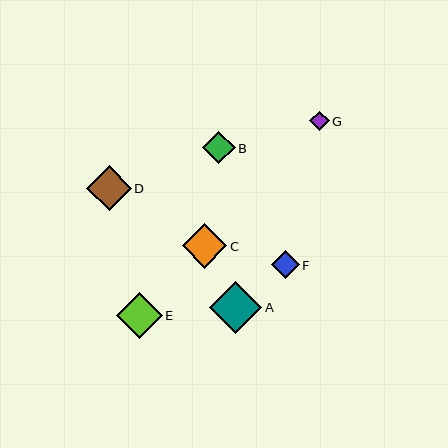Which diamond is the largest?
Diamond A is the largest with a size of approximately 52 pixels.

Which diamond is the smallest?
Diamond G is the smallest with a size of approximately 19 pixels.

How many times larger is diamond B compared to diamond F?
Diamond B is approximately 1.2 times the size of diamond F.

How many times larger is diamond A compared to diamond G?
Diamond A is approximately 2.7 times the size of diamond G.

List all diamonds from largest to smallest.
From largest to smallest: A, E, C, D, B, F, G.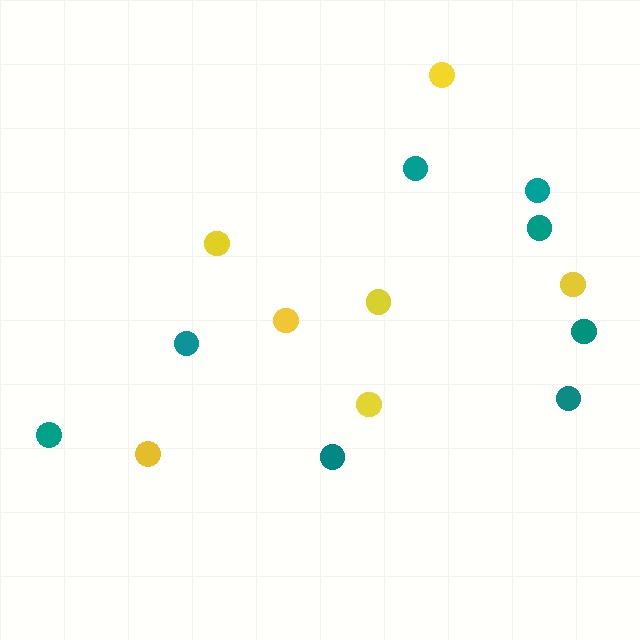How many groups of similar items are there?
There are 2 groups: one group of teal circles (8) and one group of yellow circles (7).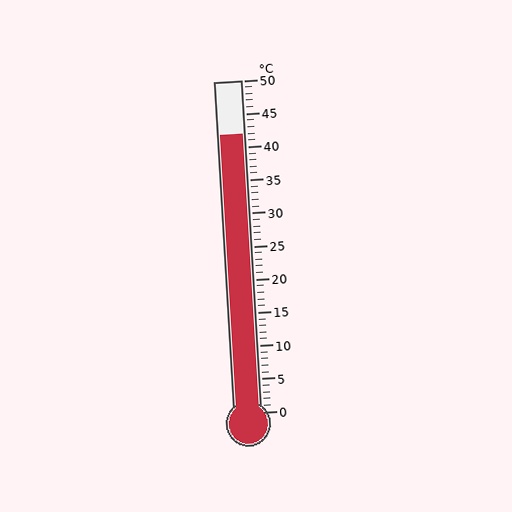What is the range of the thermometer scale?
The thermometer scale ranges from 0°C to 50°C.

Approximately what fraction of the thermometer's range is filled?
The thermometer is filled to approximately 85% of its range.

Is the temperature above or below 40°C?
The temperature is above 40°C.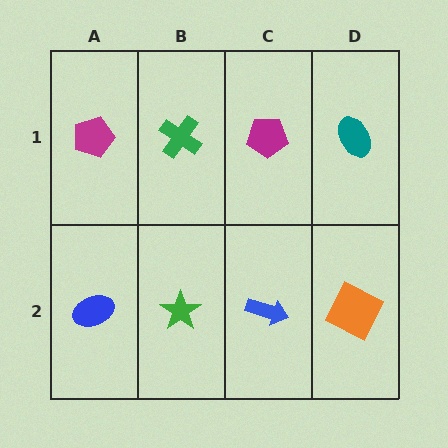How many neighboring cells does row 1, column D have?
2.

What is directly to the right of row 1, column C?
A teal ellipse.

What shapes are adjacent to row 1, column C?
A blue arrow (row 2, column C), a green cross (row 1, column B), a teal ellipse (row 1, column D).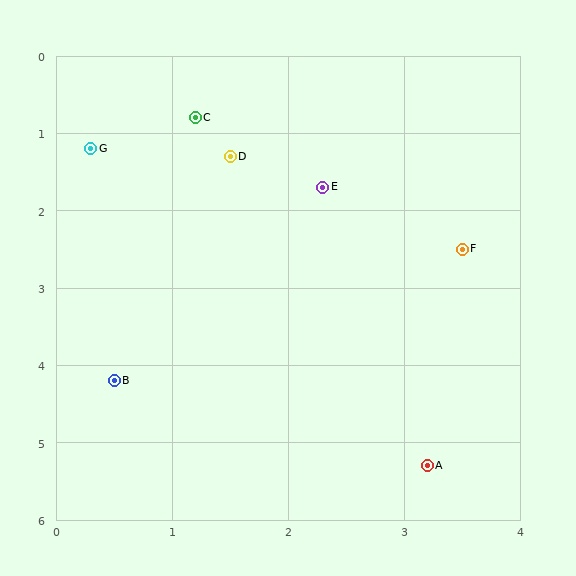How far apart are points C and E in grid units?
Points C and E are about 1.4 grid units apart.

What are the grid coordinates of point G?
Point G is at approximately (0.3, 1.2).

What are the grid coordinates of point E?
Point E is at approximately (2.3, 1.7).